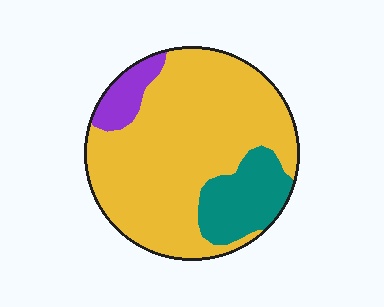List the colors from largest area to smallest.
From largest to smallest: yellow, teal, purple.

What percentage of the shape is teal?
Teal covers about 15% of the shape.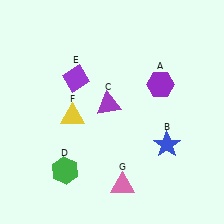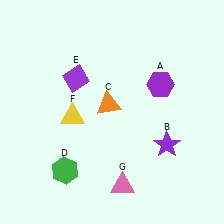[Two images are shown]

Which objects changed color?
B changed from blue to purple. C changed from purple to orange.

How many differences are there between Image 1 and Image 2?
There are 2 differences between the two images.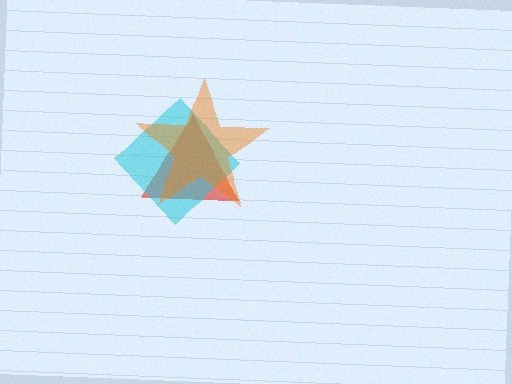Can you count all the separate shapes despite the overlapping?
Yes, there are 3 separate shapes.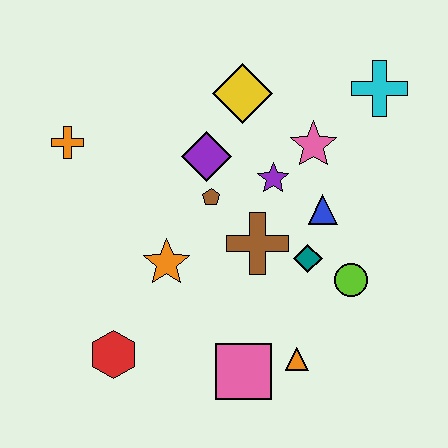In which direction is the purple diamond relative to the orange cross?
The purple diamond is to the right of the orange cross.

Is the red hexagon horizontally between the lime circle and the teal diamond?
No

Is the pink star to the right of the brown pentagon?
Yes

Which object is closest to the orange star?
The brown pentagon is closest to the orange star.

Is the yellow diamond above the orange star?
Yes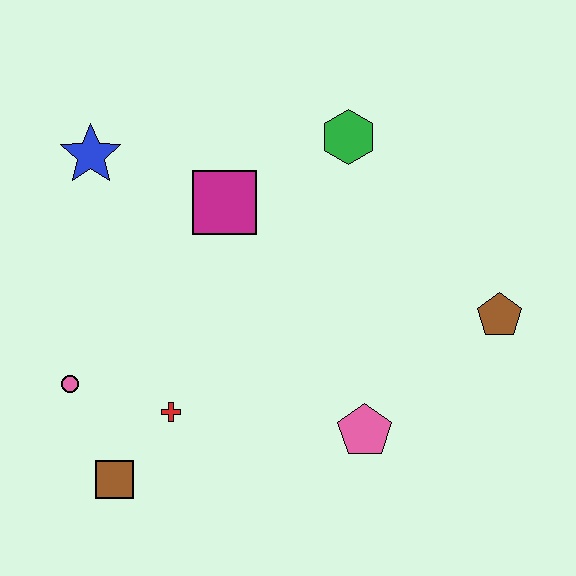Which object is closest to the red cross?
The brown square is closest to the red cross.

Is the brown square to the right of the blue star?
Yes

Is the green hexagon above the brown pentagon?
Yes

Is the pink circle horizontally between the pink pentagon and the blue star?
No